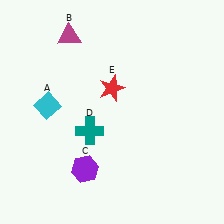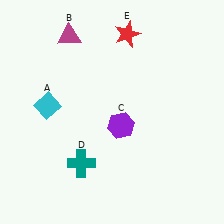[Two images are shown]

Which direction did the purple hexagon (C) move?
The purple hexagon (C) moved up.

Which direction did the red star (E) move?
The red star (E) moved up.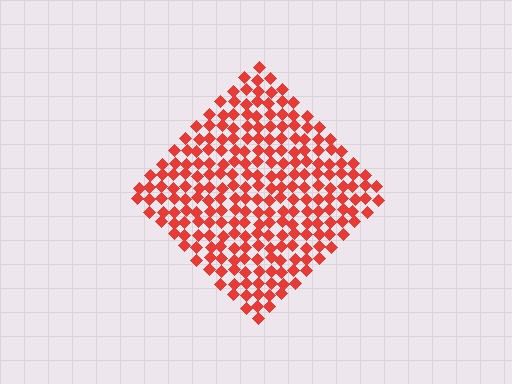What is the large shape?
The large shape is a diamond.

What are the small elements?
The small elements are diamonds.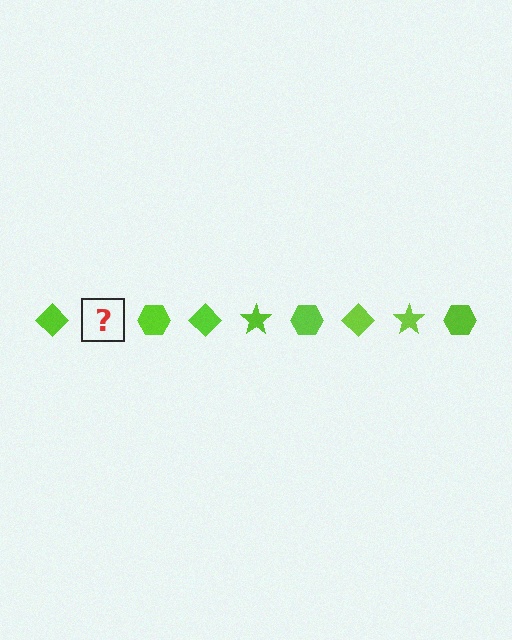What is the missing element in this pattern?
The missing element is a lime star.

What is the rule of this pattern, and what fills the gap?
The rule is that the pattern cycles through diamond, star, hexagon shapes in lime. The gap should be filled with a lime star.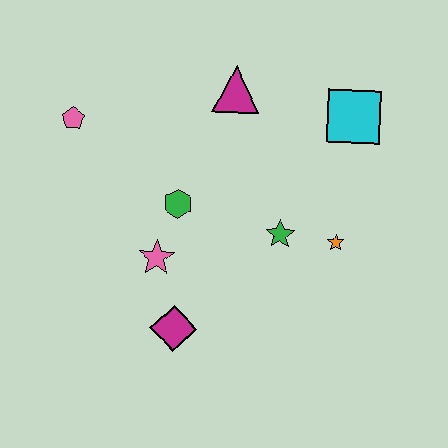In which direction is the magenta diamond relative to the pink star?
The magenta diamond is below the pink star.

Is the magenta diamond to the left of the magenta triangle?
Yes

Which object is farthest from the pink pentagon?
The orange star is farthest from the pink pentagon.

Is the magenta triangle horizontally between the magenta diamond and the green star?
Yes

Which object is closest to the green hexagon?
The pink star is closest to the green hexagon.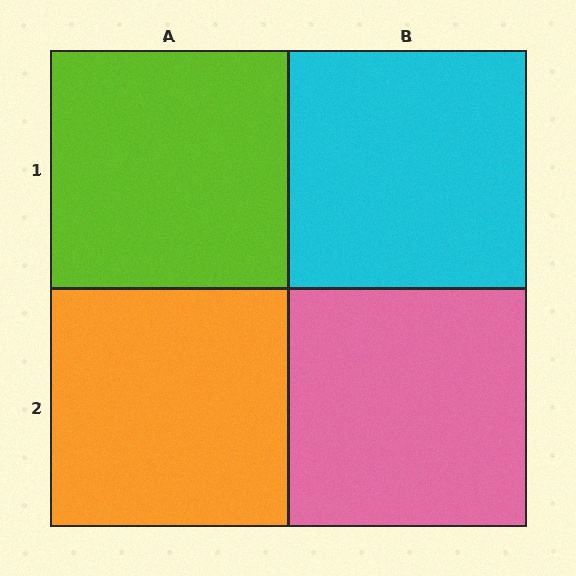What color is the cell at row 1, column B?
Cyan.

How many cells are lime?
1 cell is lime.